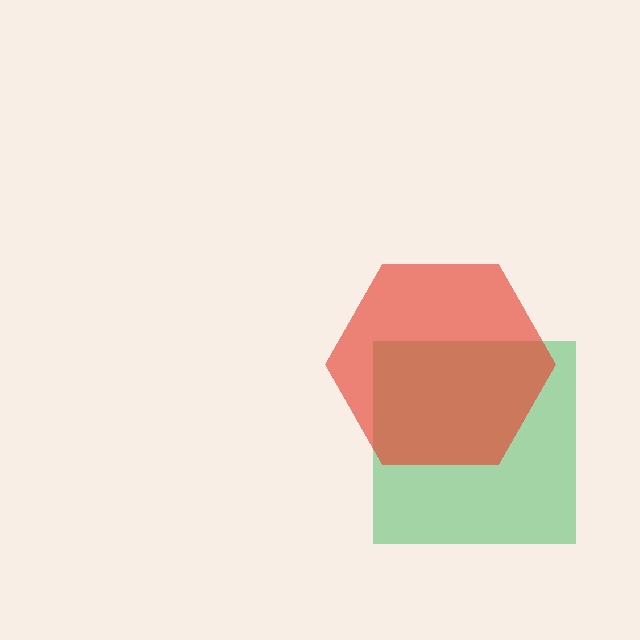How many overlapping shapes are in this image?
There are 2 overlapping shapes in the image.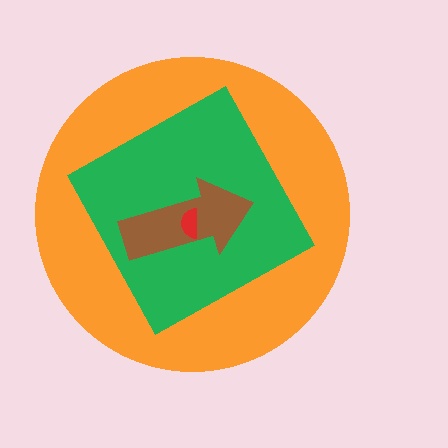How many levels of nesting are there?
4.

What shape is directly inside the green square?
The brown arrow.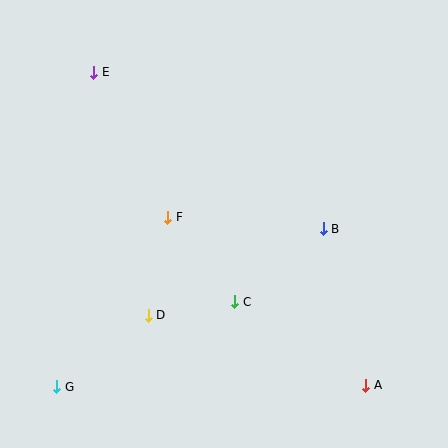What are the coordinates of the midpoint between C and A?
The midpoint between C and A is at (300, 344).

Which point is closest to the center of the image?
Point F at (168, 217) is closest to the center.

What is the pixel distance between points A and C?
The distance between A and C is 156 pixels.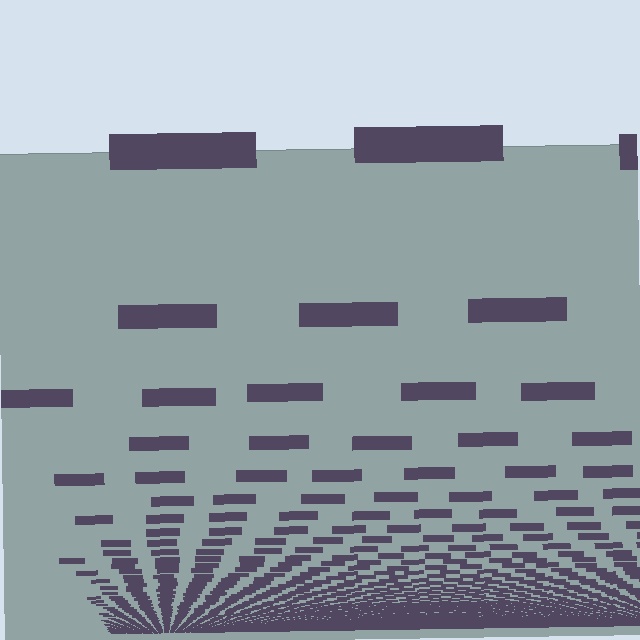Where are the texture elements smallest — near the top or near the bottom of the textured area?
Near the bottom.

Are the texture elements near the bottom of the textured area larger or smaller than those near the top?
Smaller. The gradient is inverted — elements near the bottom are smaller and denser.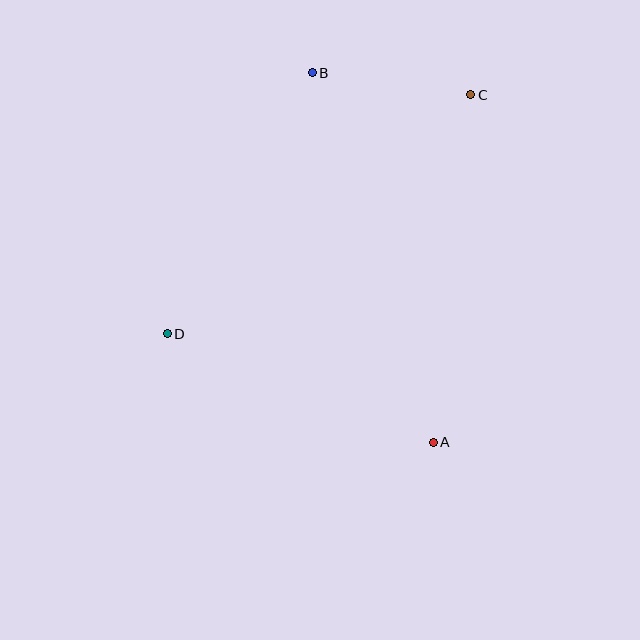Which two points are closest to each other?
Points B and C are closest to each other.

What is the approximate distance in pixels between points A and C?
The distance between A and C is approximately 350 pixels.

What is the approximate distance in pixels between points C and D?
The distance between C and D is approximately 386 pixels.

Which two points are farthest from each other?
Points A and B are farthest from each other.